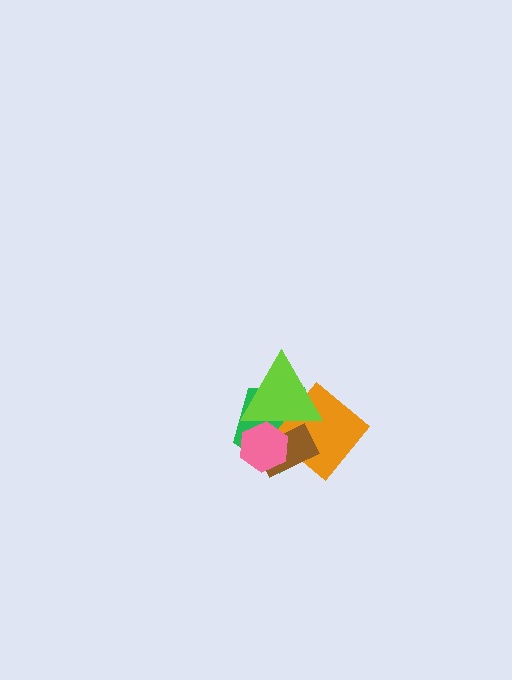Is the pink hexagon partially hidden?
Yes, it is partially covered by another shape.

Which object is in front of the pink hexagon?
The lime triangle is in front of the pink hexagon.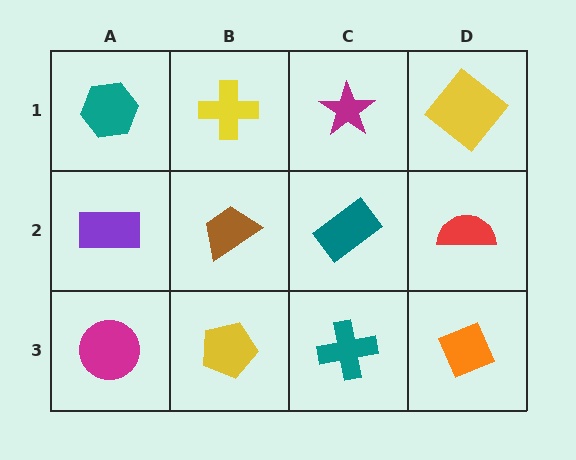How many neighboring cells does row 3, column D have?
2.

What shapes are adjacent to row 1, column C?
A teal rectangle (row 2, column C), a yellow cross (row 1, column B), a yellow diamond (row 1, column D).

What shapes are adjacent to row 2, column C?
A magenta star (row 1, column C), a teal cross (row 3, column C), a brown trapezoid (row 2, column B), a red semicircle (row 2, column D).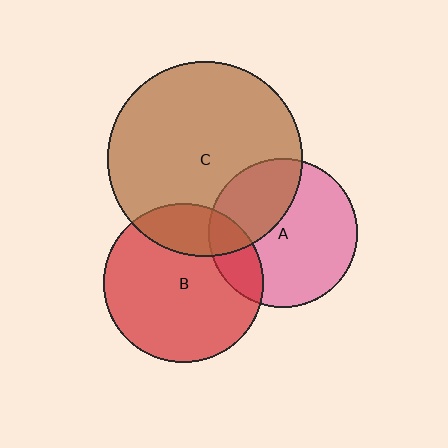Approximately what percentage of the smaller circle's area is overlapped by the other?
Approximately 20%.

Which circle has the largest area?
Circle C (brown).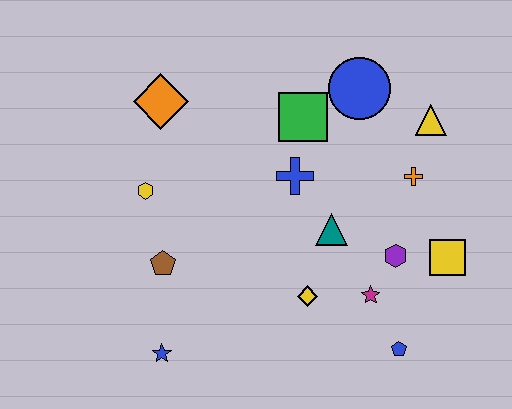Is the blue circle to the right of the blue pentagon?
No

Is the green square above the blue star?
Yes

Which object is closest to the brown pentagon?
The yellow hexagon is closest to the brown pentagon.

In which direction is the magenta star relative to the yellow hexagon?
The magenta star is to the right of the yellow hexagon.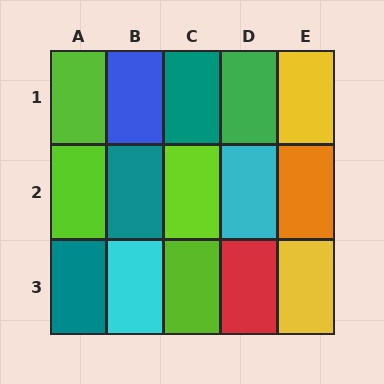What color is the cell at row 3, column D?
Red.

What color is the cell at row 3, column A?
Teal.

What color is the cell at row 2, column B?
Teal.